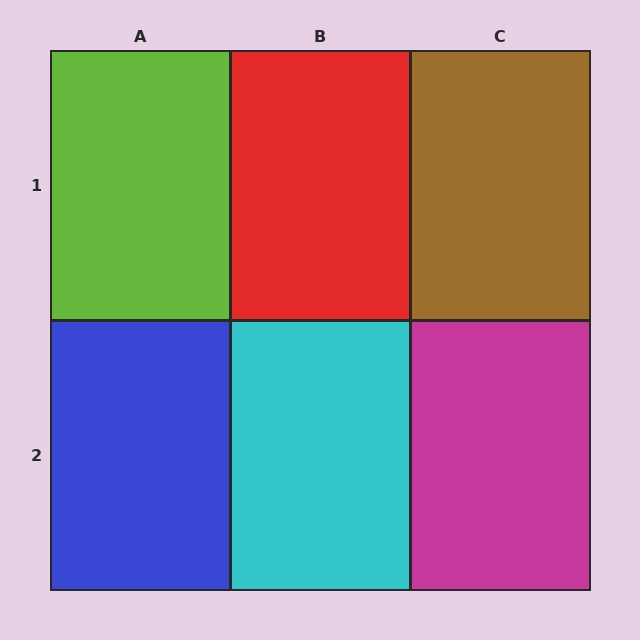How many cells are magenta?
1 cell is magenta.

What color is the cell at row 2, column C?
Magenta.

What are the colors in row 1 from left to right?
Lime, red, brown.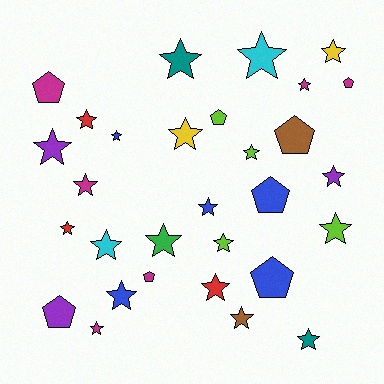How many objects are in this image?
There are 30 objects.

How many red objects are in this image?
There are 3 red objects.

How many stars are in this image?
There are 22 stars.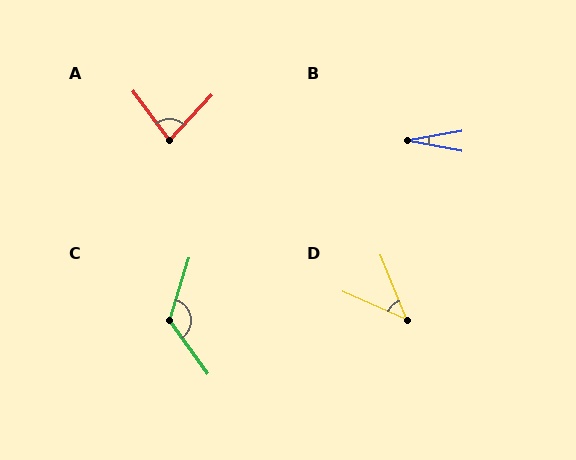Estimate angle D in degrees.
Approximately 44 degrees.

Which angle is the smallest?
B, at approximately 21 degrees.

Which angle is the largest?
C, at approximately 127 degrees.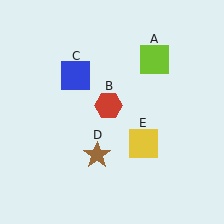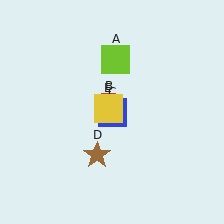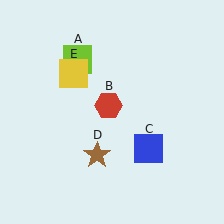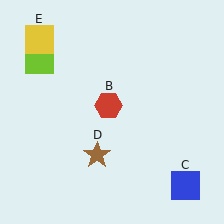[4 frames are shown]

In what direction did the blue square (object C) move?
The blue square (object C) moved down and to the right.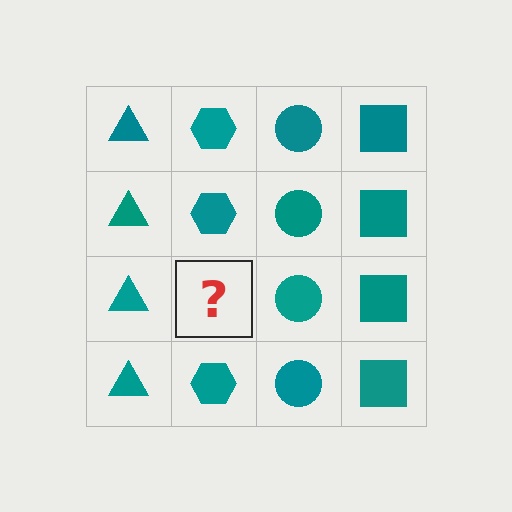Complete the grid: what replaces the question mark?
The question mark should be replaced with a teal hexagon.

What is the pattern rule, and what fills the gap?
The rule is that each column has a consistent shape. The gap should be filled with a teal hexagon.